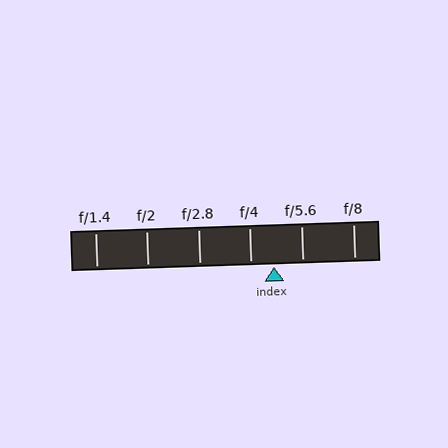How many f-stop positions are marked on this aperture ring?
There are 6 f-stop positions marked.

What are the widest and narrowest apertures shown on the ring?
The widest aperture shown is f/1.4 and the narrowest is f/8.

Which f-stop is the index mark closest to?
The index mark is closest to f/4.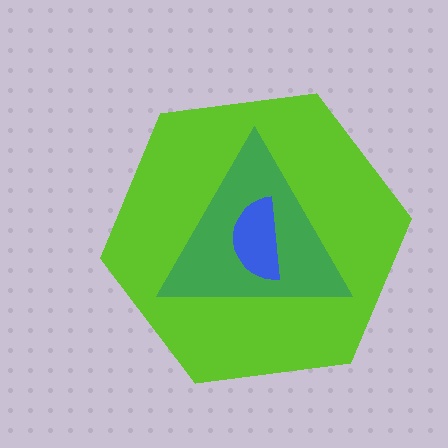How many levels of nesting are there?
3.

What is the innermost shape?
The blue semicircle.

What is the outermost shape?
The lime hexagon.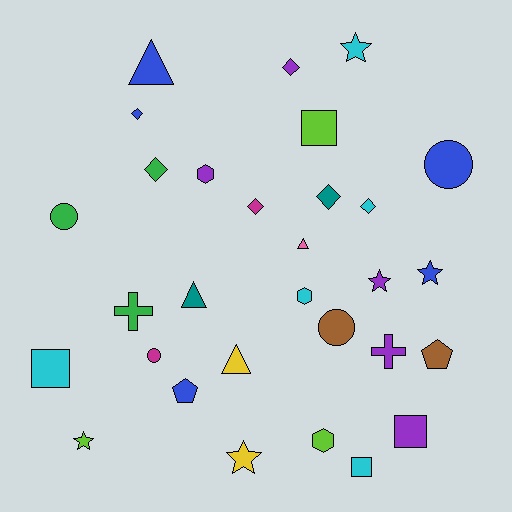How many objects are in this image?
There are 30 objects.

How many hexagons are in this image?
There are 3 hexagons.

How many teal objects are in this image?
There are 2 teal objects.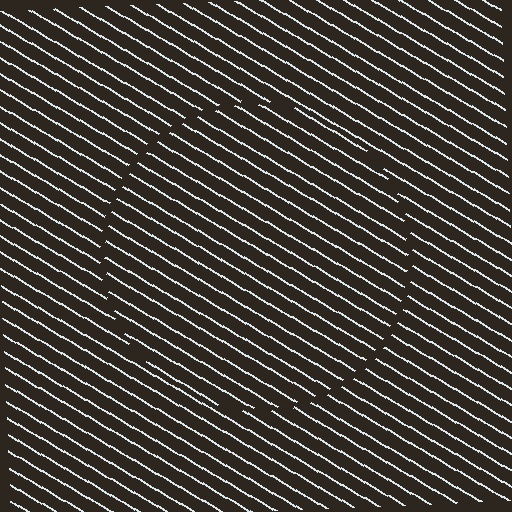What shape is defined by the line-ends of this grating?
An illusory circle. The interior of the shape contains the same grating, shifted by half a period — the contour is defined by the phase discontinuity where line-ends from the inner and outer gratings abut.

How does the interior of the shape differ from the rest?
The interior of the shape contains the same grating, shifted by half a period — the contour is defined by the phase discontinuity where line-ends from the inner and outer gratings abut.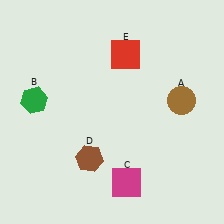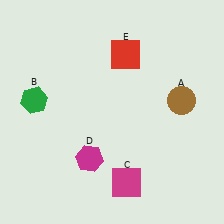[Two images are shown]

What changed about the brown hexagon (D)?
In Image 1, D is brown. In Image 2, it changed to magenta.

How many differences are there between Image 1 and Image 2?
There is 1 difference between the two images.